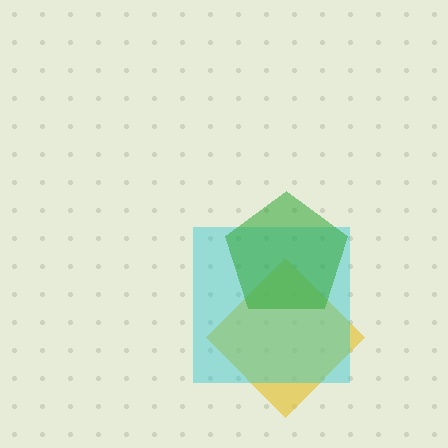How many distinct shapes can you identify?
There are 3 distinct shapes: a yellow diamond, a cyan square, a green pentagon.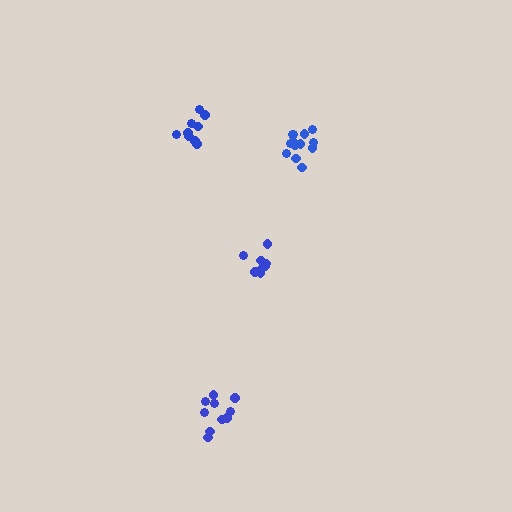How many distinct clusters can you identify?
There are 4 distinct clusters.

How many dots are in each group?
Group 1: 10 dots, Group 2: 8 dots, Group 3: 13 dots, Group 4: 9 dots (40 total).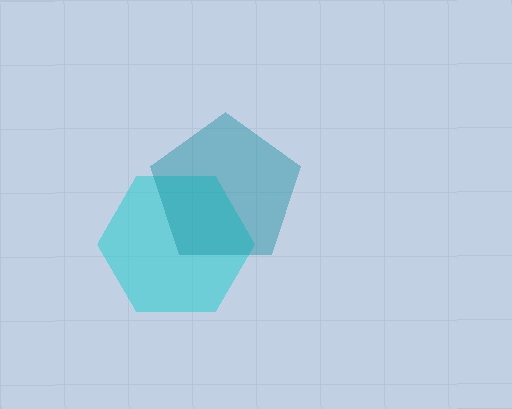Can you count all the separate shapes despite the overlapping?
Yes, there are 2 separate shapes.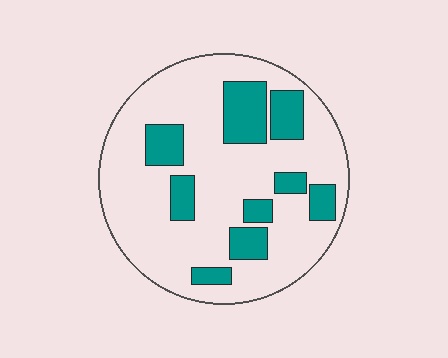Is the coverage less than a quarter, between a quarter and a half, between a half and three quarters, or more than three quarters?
Less than a quarter.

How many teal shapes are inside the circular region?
9.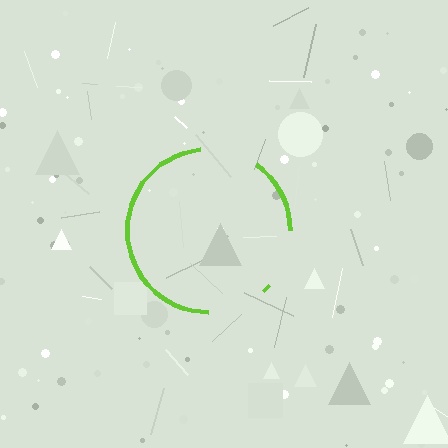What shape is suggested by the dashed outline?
The dashed outline suggests a circle.